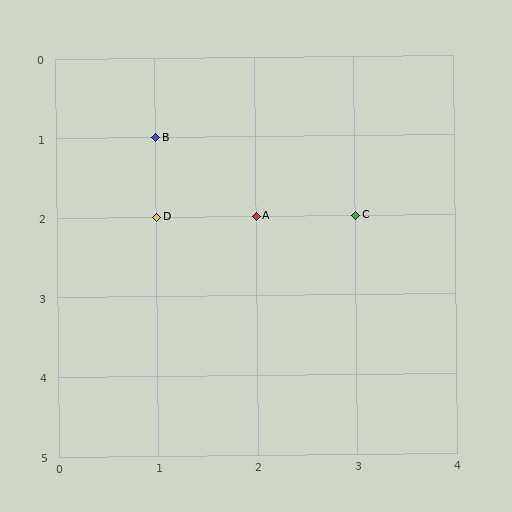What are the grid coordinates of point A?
Point A is at grid coordinates (2, 2).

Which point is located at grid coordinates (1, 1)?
Point B is at (1, 1).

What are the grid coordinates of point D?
Point D is at grid coordinates (1, 2).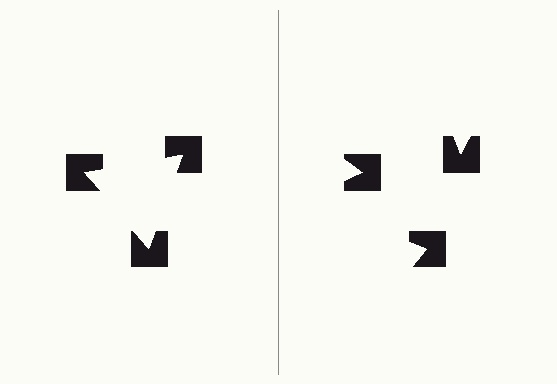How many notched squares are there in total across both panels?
6 — 3 on each side.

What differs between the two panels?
The notched squares are positioned identically on both sides; only the wedge orientations differ. On the left they align to a triangle; on the right they are misaligned.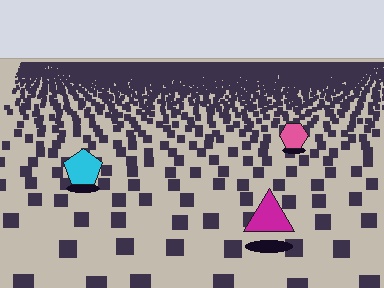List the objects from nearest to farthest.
From nearest to farthest: the magenta triangle, the cyan pentagon, the pink hexagon.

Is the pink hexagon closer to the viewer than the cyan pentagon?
No. The cyan pentagon is closer — you can tell from the texture gradient: the ground texture is coarser near it.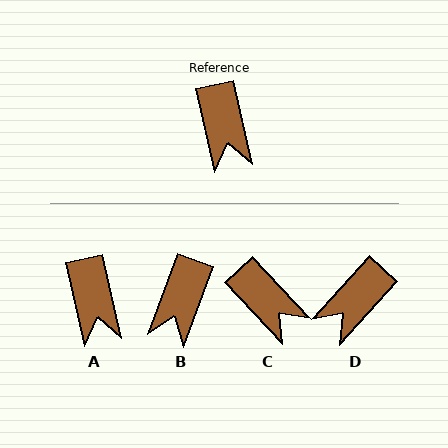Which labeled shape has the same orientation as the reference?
A.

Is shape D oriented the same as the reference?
No, it is off by about 55 degrees.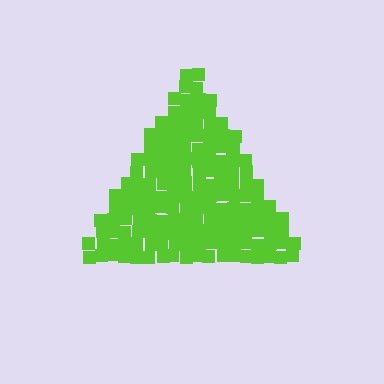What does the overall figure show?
The overall figure shows a triangle.